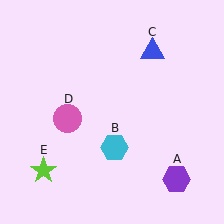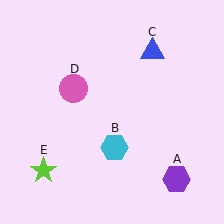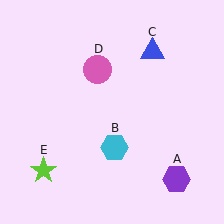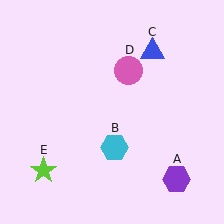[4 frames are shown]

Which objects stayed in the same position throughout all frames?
Purple hexagon (object A) and cyan hexagon (object B) and blue triangle (object C) and lime star (object E) remained stationary.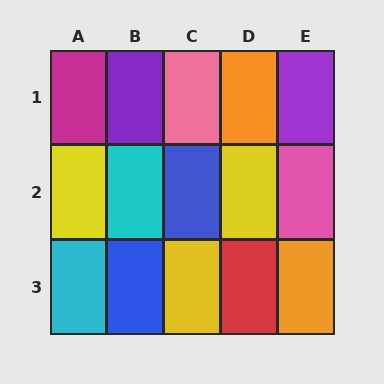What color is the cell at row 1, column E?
Purple.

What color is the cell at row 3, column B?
Blue.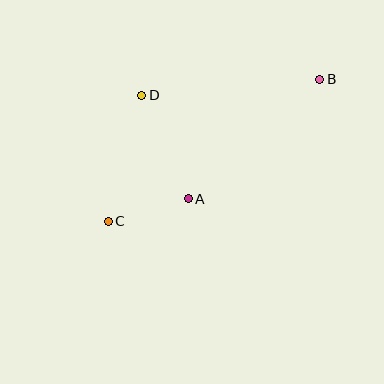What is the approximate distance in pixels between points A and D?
The distance between A and D is approximately 113 pixels.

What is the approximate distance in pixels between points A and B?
The distance between A and B is approximately 177 pixels.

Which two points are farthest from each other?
Points B and C are farthest from each other.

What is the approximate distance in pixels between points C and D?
The distance between C and D is approximately 130 pixels.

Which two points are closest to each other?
Points A and C are closest to each other.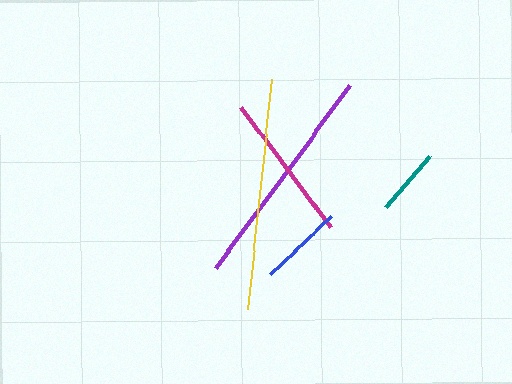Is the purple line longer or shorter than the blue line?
The purple line is longer than the blue line.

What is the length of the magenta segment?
The magenta segment is approximately 150 pixels long.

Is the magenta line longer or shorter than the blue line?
The magenta line is longer than the blue line.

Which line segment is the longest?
The yellow line is the longest at approximately 231 pixels.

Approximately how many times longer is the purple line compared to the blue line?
The purple line is approximately 2.7 times the length of the blue line.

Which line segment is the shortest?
The teal line is the shortest at approximately 67 pixels.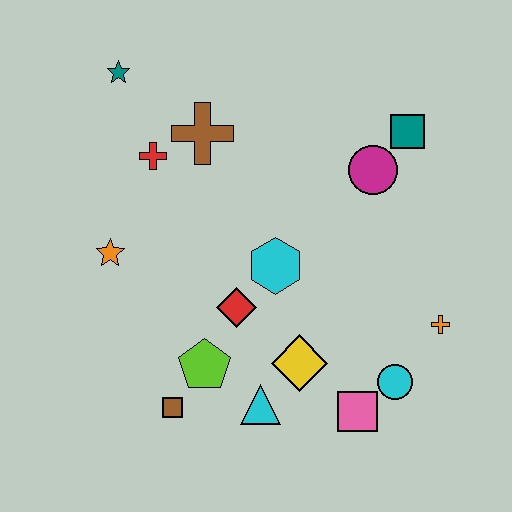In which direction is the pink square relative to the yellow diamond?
The pink square is to the right of the yellow diamond.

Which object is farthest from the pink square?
The teal star is farthest from the pink square.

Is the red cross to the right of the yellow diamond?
No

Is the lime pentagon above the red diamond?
No